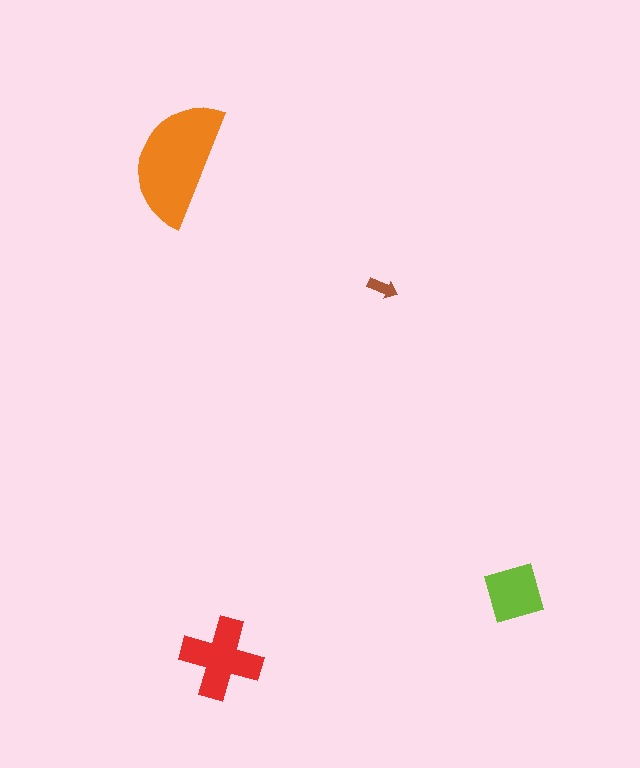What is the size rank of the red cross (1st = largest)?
2nd.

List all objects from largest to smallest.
The orange semicircle, the red cross, the lime square, the brown arrow.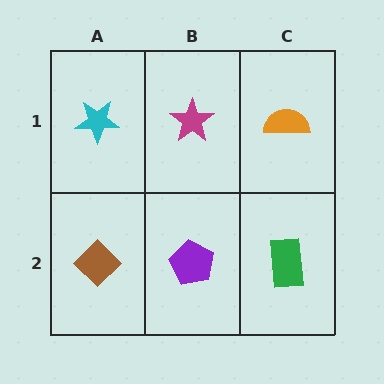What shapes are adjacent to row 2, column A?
A cyan star (row 1, column A), a purple pentagon (row 2, column B).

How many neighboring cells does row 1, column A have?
2.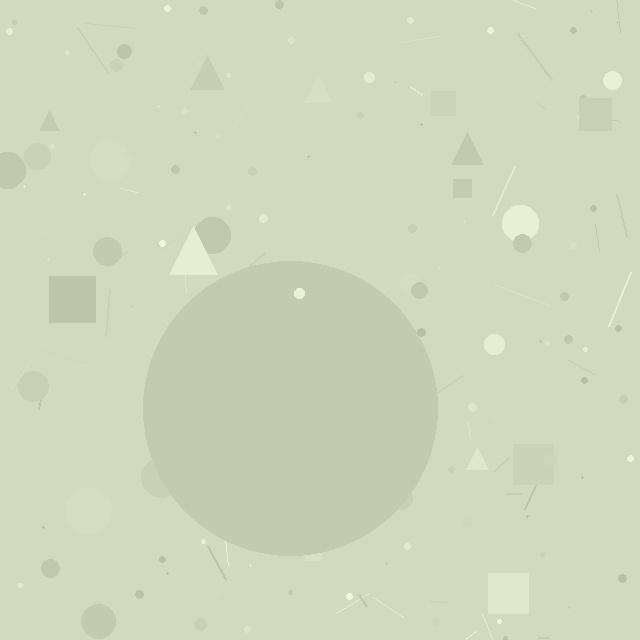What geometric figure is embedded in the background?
A circle is embedded in the background.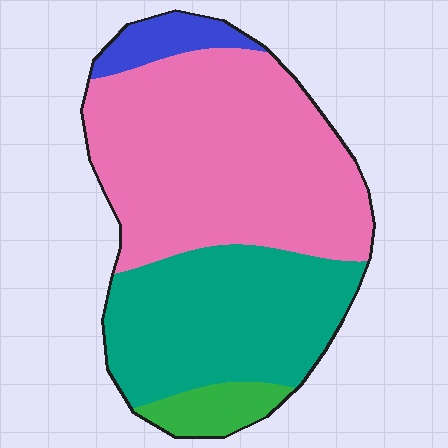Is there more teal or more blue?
Teal.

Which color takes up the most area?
Pink, at roughly 55%.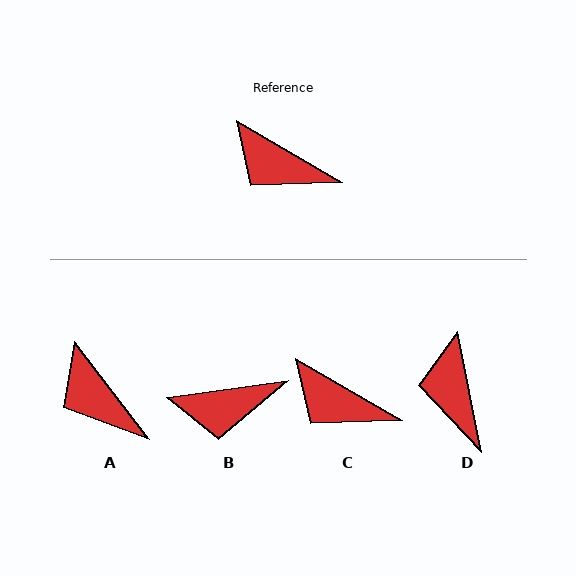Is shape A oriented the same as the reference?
No, it is off by about 22 degrees.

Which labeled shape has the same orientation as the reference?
C.